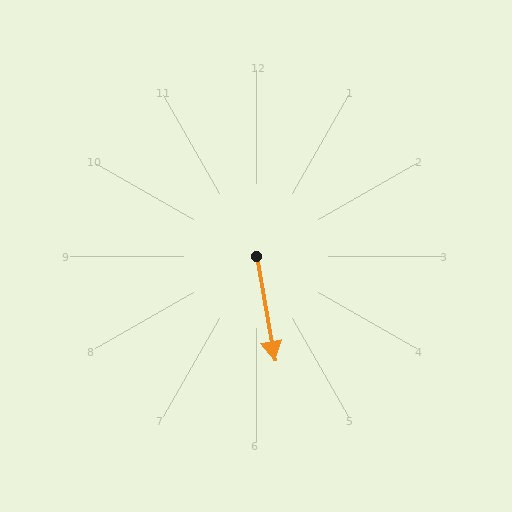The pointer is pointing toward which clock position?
Roughly 6 o'clock.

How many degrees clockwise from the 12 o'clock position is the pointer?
Approximately 170 degrees.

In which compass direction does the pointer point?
South.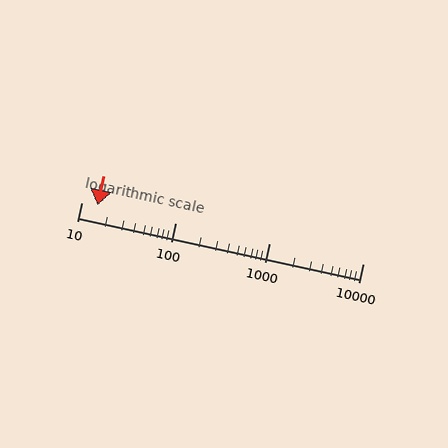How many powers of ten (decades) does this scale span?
The scale spans 3 decades, from 10 to 10000.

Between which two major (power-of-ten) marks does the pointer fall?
The pointer is between 10 and 100.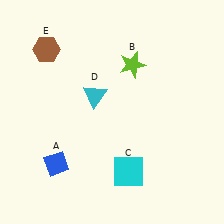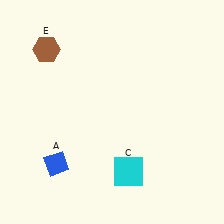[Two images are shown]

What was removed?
The lime star (B), the cyan triangle (D) were removed in Image 2.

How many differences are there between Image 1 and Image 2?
There are 2 differences between the two images.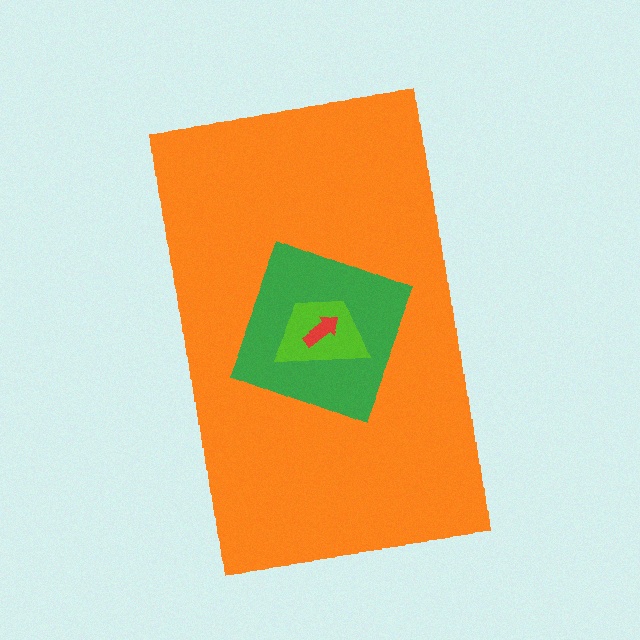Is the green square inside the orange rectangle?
Yes.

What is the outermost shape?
The orange rectangle.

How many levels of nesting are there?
4.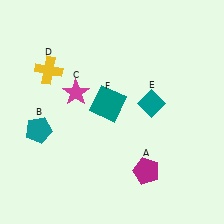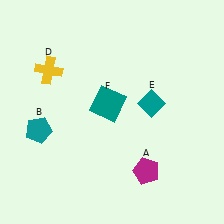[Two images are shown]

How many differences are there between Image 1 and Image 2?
There is 1 difference between the two images.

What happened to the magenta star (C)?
The magenta star (C) was removed in Image 2. It was in the top-left area of Image 1.